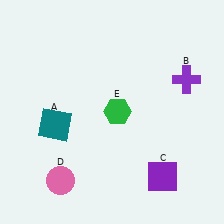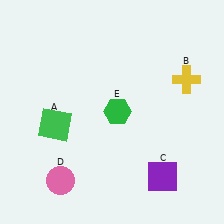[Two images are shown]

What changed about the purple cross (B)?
In Image 1, B is purple. In Image 2, it changed to yellow.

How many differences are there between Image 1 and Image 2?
There are 2 differences between the two images.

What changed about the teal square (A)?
In Image 1, A is teal. In Image 2, it changed to green.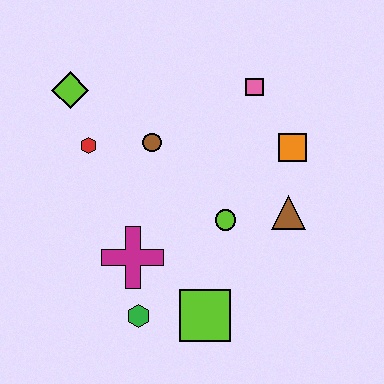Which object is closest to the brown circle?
The red hexagon is closest to the brown circle.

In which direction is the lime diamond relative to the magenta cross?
The lime diamond is above the magenta cross.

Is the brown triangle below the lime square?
No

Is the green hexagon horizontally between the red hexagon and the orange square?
Yes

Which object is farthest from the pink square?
The green hexagon is farthest from the pink square.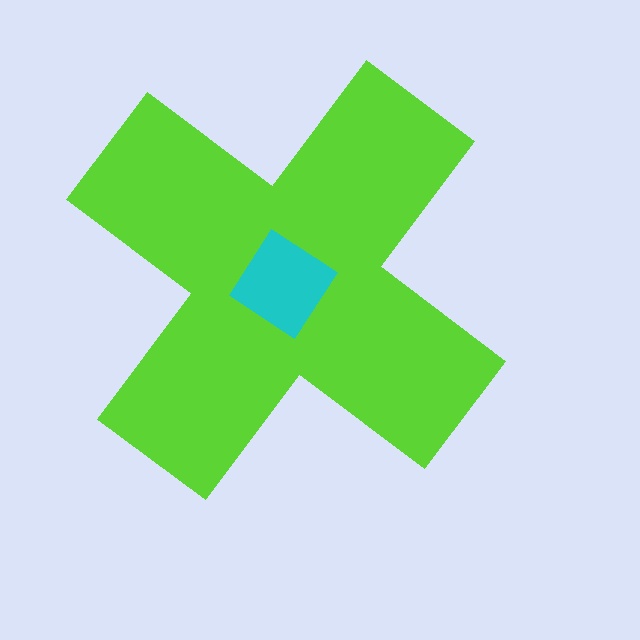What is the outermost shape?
The lime cross.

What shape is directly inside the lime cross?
The cyan diamond.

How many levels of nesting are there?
2.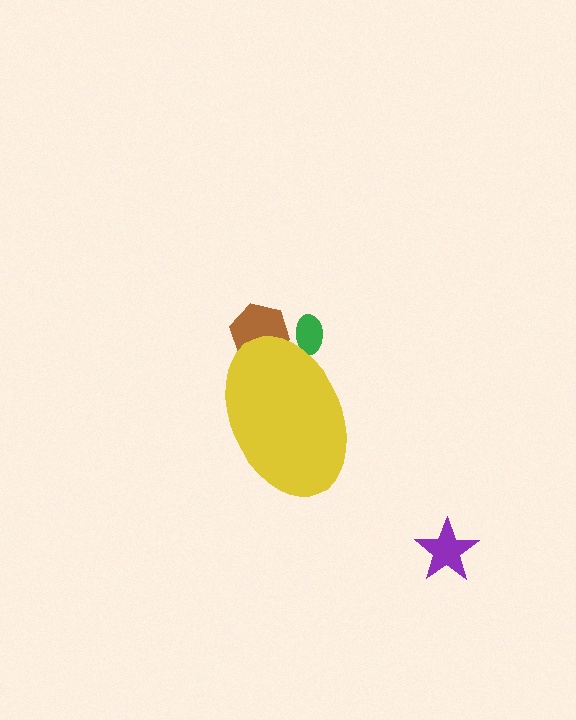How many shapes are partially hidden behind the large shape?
2 shapes are partially hidden.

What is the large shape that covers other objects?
A yellow ellipse.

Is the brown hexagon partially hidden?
Yes, the brown hexagon is partially hidden behind the yellow ellipse.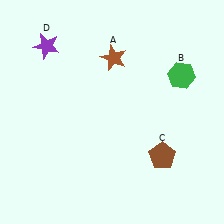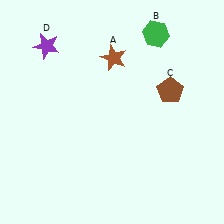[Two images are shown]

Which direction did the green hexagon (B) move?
The green hexagon (B) moved up.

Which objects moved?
The objects that moved are: the green hexagon (B), the brown pentagon (C).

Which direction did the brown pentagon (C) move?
The brown pentagon (C) moved up.